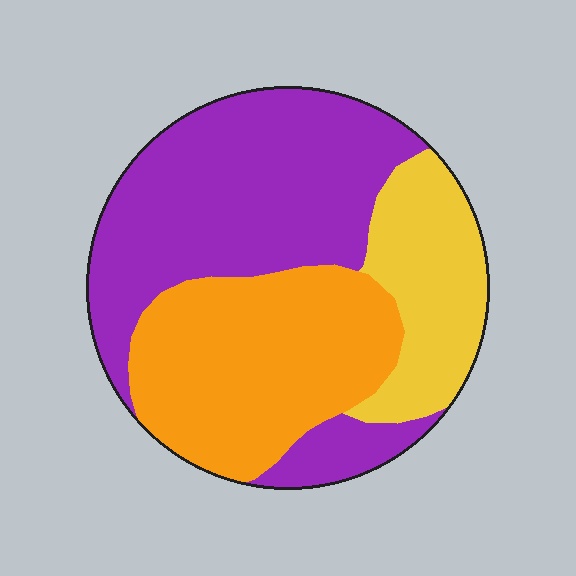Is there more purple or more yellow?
Purple.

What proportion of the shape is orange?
Orange takes up about one third (1/3) of the shape.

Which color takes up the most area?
Purple, at roughly 45%.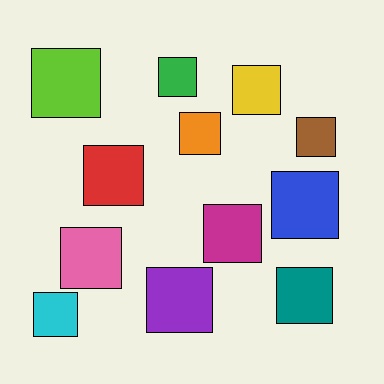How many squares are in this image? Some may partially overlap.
There are 12 squares.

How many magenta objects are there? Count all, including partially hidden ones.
There is 1 magenta object.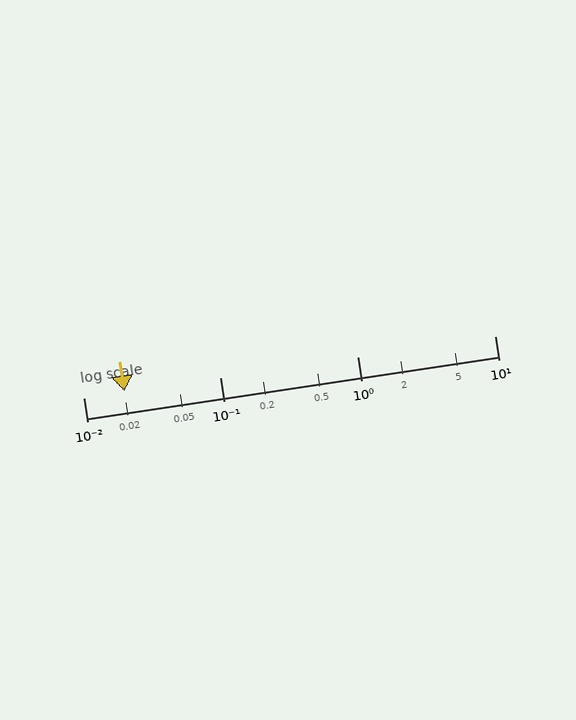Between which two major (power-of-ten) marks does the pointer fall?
The pointer is between 0.01 and 0.1.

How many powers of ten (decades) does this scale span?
The scale spans 3 decades, from 0.01 to 10.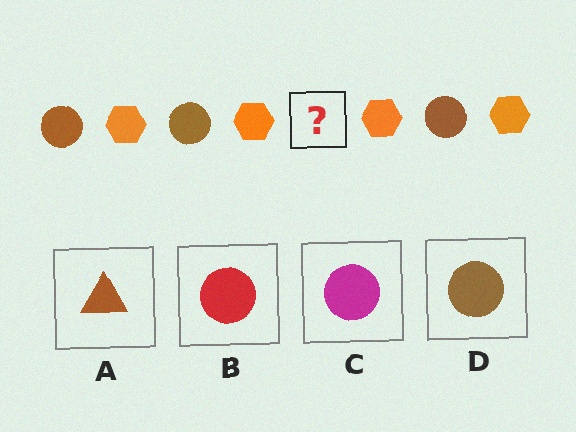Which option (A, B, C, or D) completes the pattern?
D.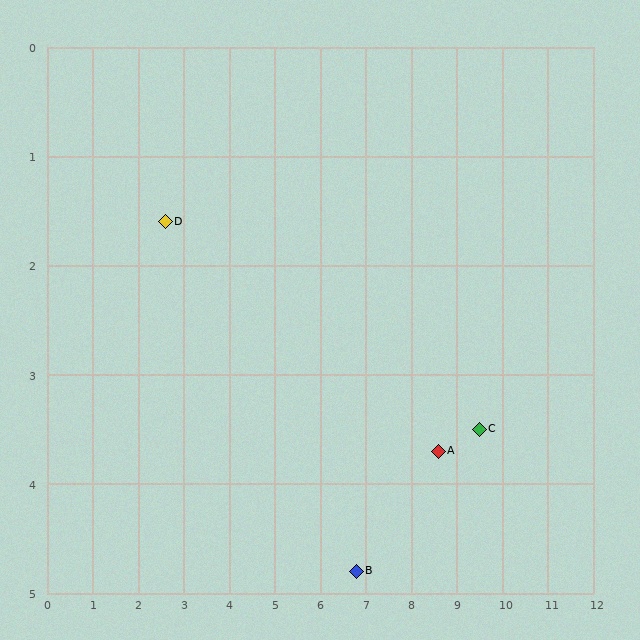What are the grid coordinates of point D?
Point D is at approximately (2.6, 1.6).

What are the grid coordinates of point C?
Point C is at approximately (9.5, 3.5).